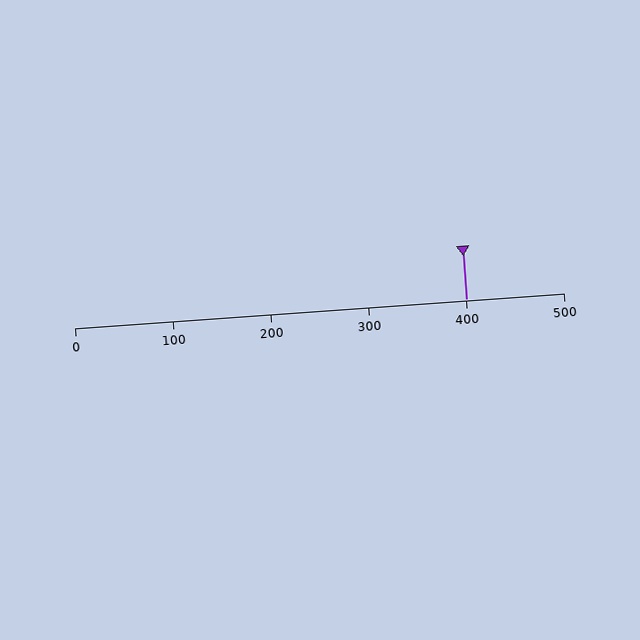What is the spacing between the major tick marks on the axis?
The major ticks are spaced 100 apart.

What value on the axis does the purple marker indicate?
The marker indicates approximately 400.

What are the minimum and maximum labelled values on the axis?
The axis runs from 0 to 500.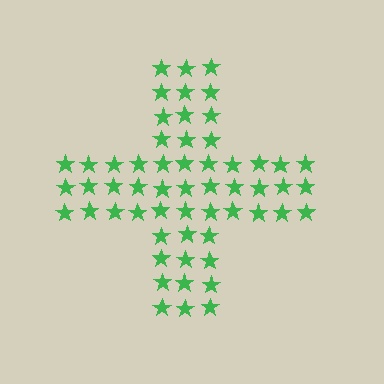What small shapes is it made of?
It is made of small stars.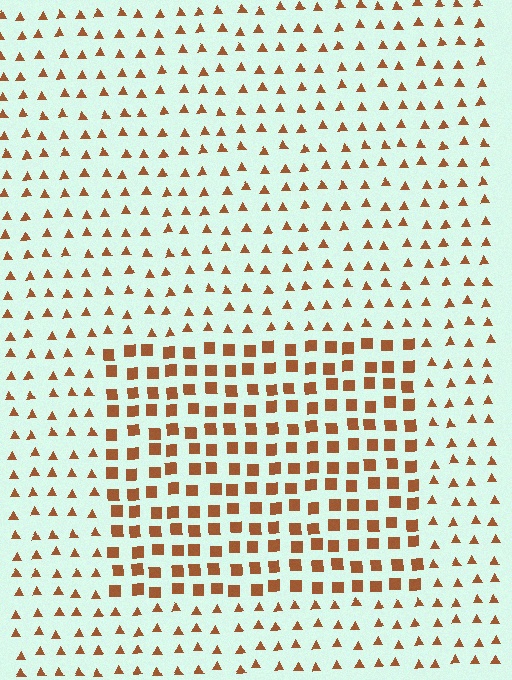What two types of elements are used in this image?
The image uses squares inside the rectangle region and triangles outside it.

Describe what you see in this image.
The image is filled with small brown elements arranged in a uniform grid. A rectangle-shaped region contains squares, while the surrounding area contains triangles. The boundary is defined purely by the change in element shape.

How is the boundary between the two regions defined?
The boundary is defined by a change in element shape: squares inside vs. triangles outside. All elements share the same color and spacing.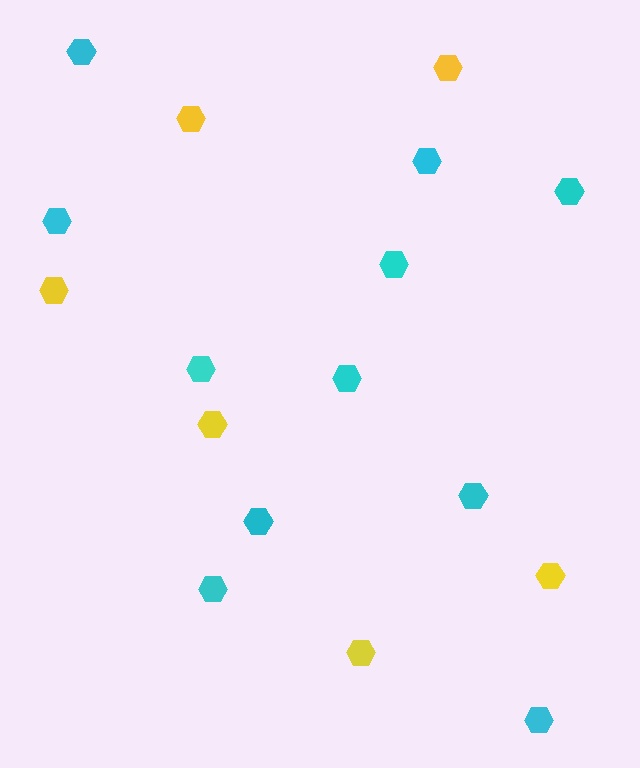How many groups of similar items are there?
There are 2 groups: one group of yellow hexagons (6) and one group of cyan hexagons (11).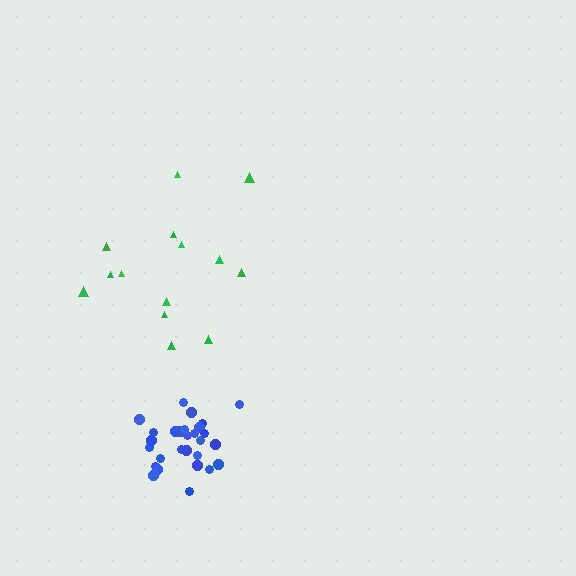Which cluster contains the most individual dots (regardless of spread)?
Blue (28).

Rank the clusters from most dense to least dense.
blue, green.